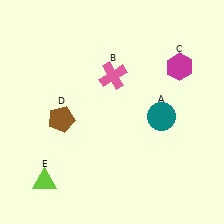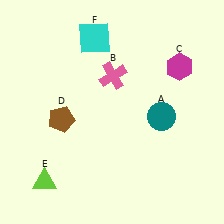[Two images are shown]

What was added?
A cyan square (F) was added in Image 2.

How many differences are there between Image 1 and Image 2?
There is 1 difference between the two images.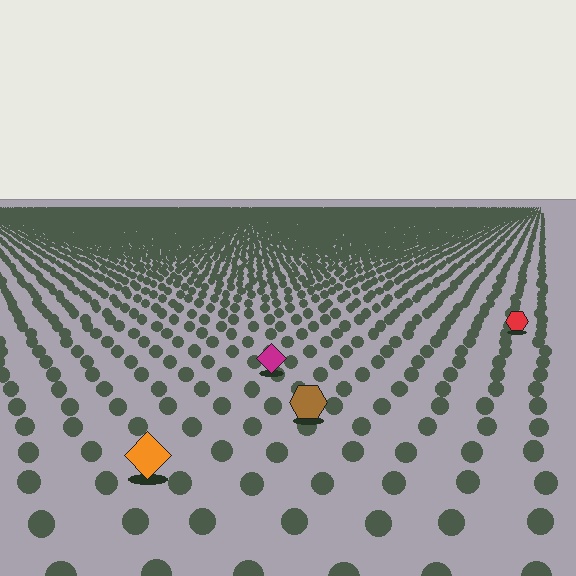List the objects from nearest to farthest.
From nearest to farthest: the orange diamond, the brown hexagon, the magenta diamond, the red hexagon.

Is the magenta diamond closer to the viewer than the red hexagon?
Yes. The magenta diamond is closer — you can tell from the texture gradient: the ground texture is coarser near it.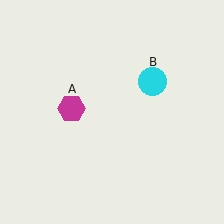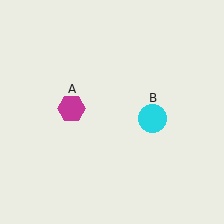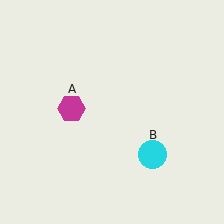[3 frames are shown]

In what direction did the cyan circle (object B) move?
The cyan circle (object B) moved down.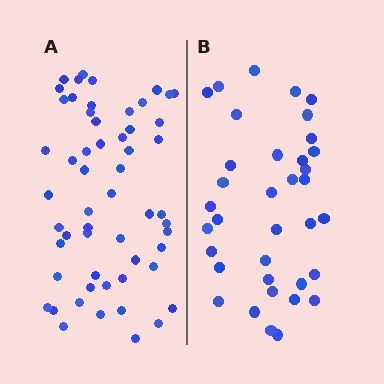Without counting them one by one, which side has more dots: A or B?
Region A (the left region) has more dots.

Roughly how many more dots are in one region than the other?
Region A has approximately 20 more dots than region B.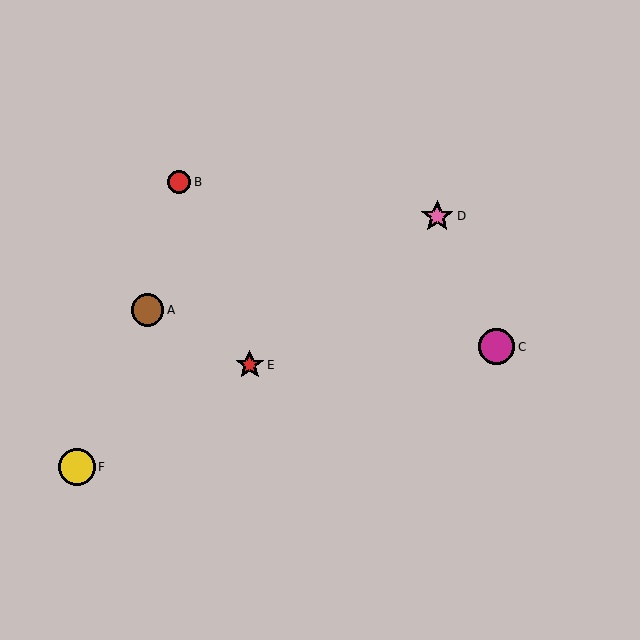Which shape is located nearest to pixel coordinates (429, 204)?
The pink star (labeled D) at (437, 217) is nearest to that location.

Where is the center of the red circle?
The center of the red circle is at (179, 182).